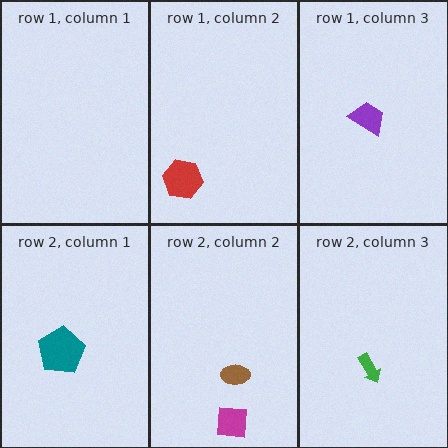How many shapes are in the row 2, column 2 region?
2.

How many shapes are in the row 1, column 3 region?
1.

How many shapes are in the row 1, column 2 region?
1.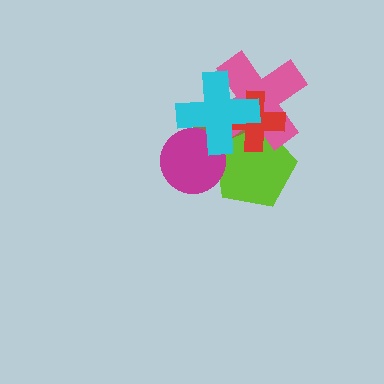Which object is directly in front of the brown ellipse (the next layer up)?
The lime pentagon is directly in front of the brown ellipse.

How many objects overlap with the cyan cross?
5 objects overlap with the cyan cross.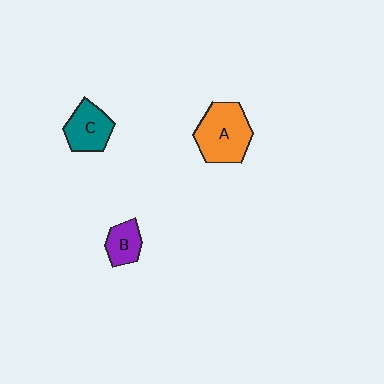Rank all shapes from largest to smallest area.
From largest to smallest: A (orange), C (teal), B (purple).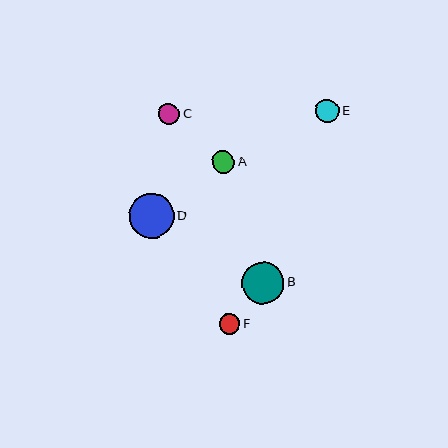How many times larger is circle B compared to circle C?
Circle B is approximately 2.0 times the size of circle C.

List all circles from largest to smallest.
From largest to smallest: D, B, E, A, C, F.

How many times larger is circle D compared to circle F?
Circle D is approximately 2.2 times the size of circle F.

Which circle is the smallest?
Circle F is the smallest with a size of approximately 20 pixels.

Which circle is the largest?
Circle D is the largest with a size of approximately 45 pixels.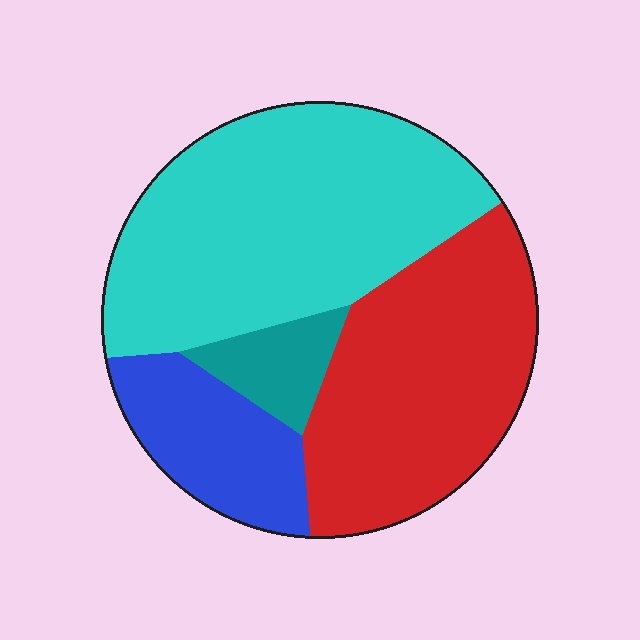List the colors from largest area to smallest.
From largest to smallest: cyan, red, blue, teal.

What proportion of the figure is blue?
Blue covers about 15% of the figure.